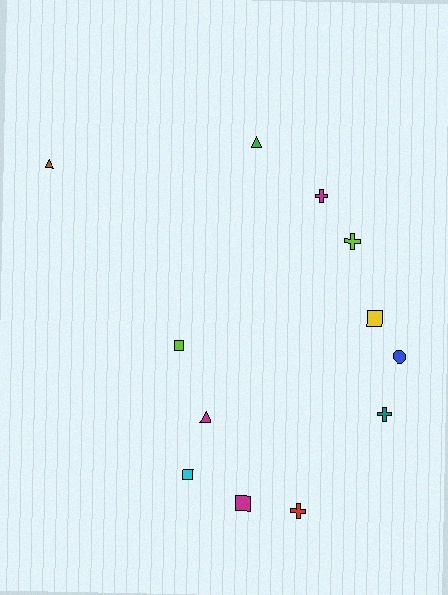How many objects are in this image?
There are 12 objects.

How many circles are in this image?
There is 1 circle.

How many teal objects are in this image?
There is 1 teal object.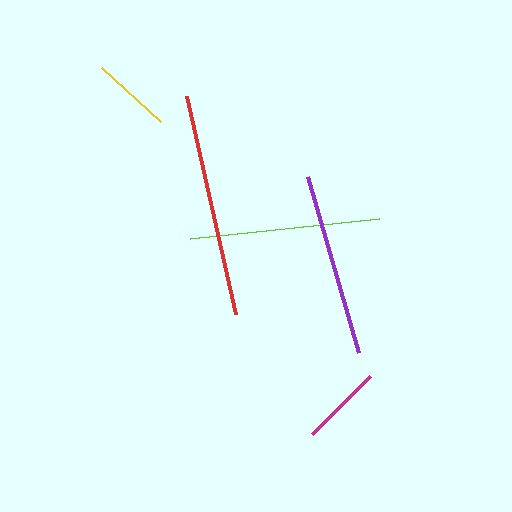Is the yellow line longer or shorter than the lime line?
The lime line is longer than the yellow line.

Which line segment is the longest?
The red line is the longest at approximately 223 pixels.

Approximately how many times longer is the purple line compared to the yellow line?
The purple line is approximately 2.3 times the length of the yellow line.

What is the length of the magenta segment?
The magenta segment is approximately 83 pixels long.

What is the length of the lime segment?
The lime segment is approximately 190 pixels long.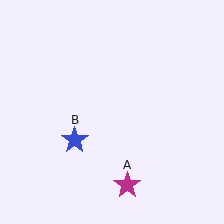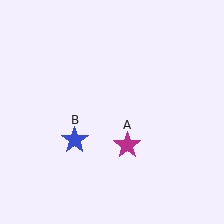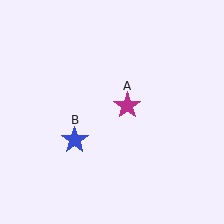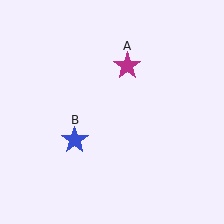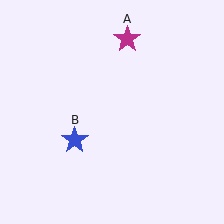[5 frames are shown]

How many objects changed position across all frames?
1 object changed position: magenta star (object A).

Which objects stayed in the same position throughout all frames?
Blue star (object B) remained stationary.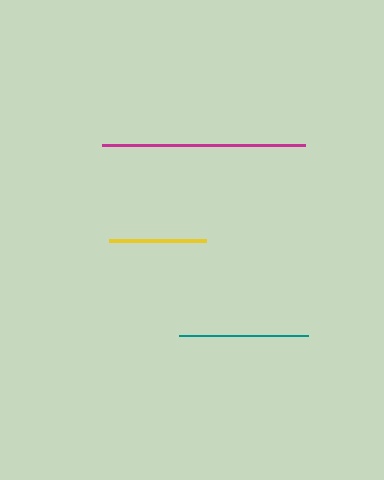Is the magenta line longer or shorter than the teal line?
The magenta line is longer than the teal line.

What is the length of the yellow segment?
The yellow segment is approximately 97 pixels long.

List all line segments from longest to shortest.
From longest to shortest: magenta, teal, yellow.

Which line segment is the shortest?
The yellow line is the shortest at approximately 97 pixels.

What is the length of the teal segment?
The teal segment is approximately 129 pixels long.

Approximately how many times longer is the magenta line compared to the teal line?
The magenta line is approximately 1.6 times the length of the teal line.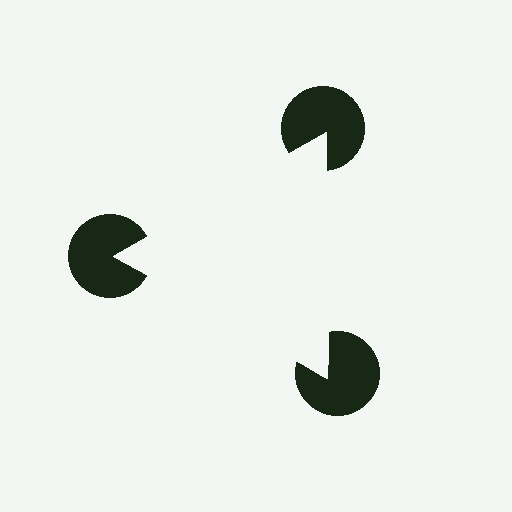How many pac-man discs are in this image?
There are 3 — one at each vertex of the illusory triangle.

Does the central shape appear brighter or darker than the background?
It typically appears slightly brighter than the background, even though no actual brightness change is drawn.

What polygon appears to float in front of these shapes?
An illusory triangle — its edges are inferred from the aligned wedge cuts in the pac-man discs, not physically drawn.